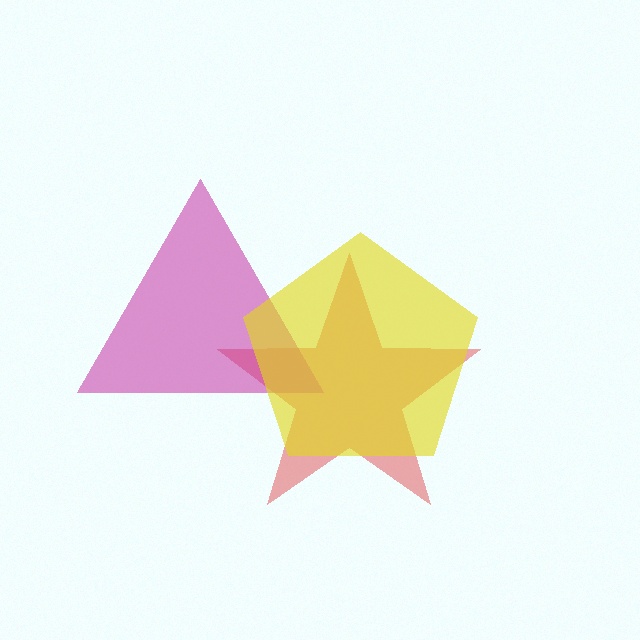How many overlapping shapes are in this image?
There are 3 overlapping shapes in the image.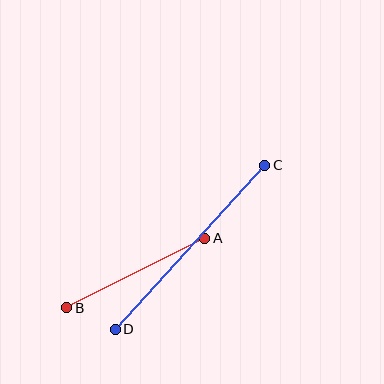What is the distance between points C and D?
The distance is approximately 222 pixels.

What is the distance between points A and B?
The distance is approximately 155 pixels.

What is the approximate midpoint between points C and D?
The midpoint is at approximately (190, 247) pixels.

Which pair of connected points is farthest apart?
Points C and D are farthest apart.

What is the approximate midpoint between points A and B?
The midpoint is at approximately (136, 273) pixels.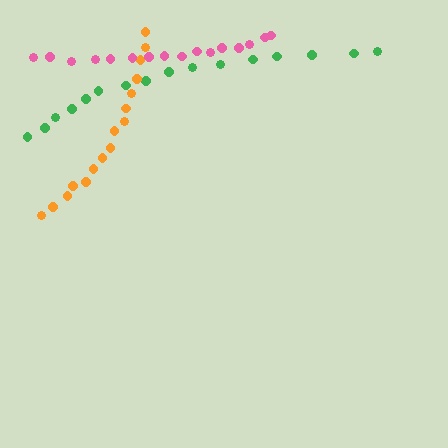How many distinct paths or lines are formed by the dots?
There are 3 distinct paths.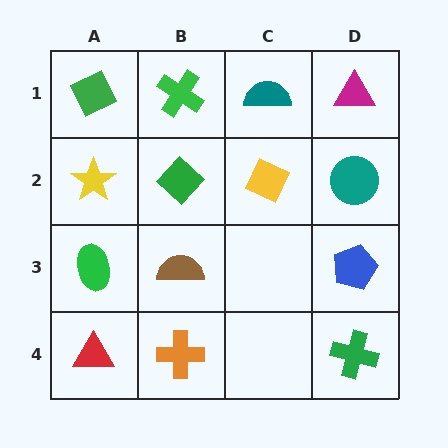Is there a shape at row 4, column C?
No, that cell is empty.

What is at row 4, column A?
A red triangle.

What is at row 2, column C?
A yellow diamond.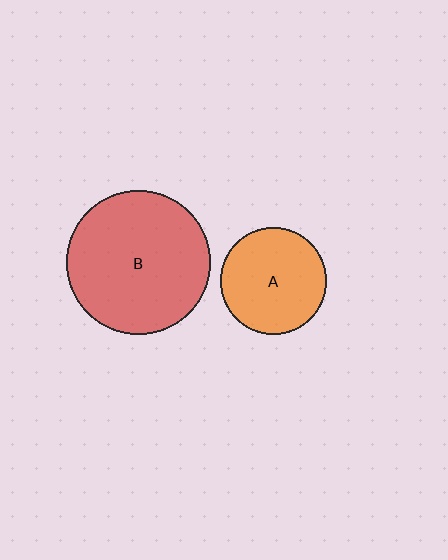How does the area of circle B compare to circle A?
Approximately 1.8 times.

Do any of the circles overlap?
No, none of the circles overlap.